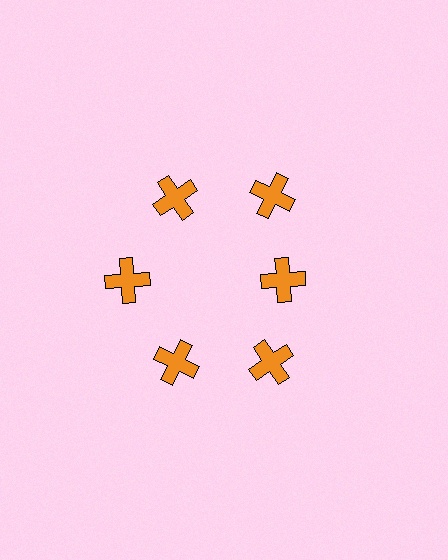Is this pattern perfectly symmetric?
No. The 6 orange crosses are arranged in a ring, but one element near the 3 o'clock position is pulled inward toward the center, breaking the 6-fold rotational symmetry.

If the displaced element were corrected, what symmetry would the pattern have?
It would have 6-fold rotational symmetry — the pattern would map onto itself every 60 degrees.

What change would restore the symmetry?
The symmetry would be restored by moving it outward, back onto the ring so that all 6 crosses sit at equal angles and equal distance from the center.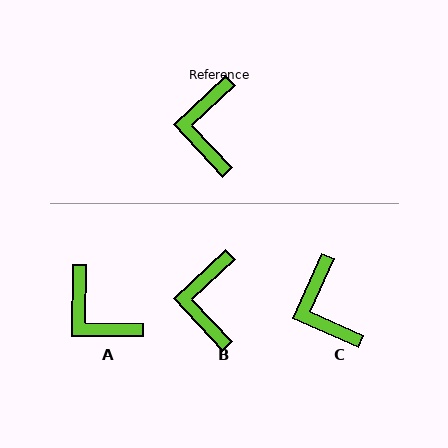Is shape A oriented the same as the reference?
No, it is off by about 47 degrees.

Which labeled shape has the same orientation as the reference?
B.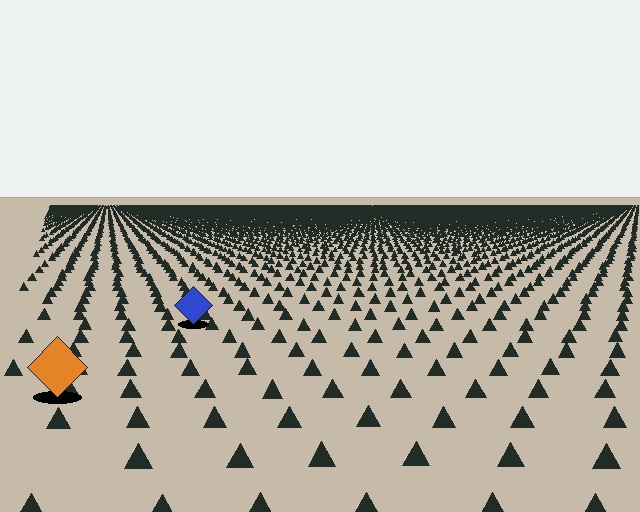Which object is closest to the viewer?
The orange diamond is closest. The texture marks near it are larger and more spread out.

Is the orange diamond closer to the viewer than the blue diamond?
Yes. The orange diamond is closer — you can tell from the texture gradient: the ground texture is coarser near it.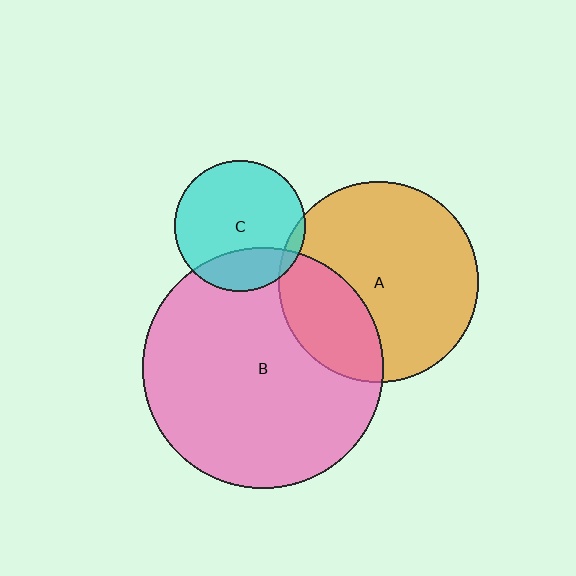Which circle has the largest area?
Circle B (pink).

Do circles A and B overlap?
Yes.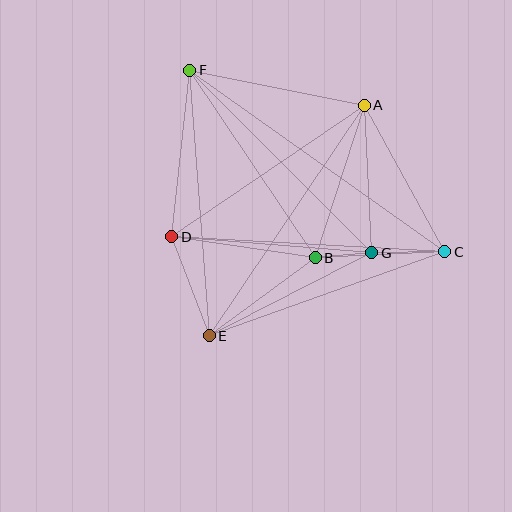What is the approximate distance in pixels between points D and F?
The distance between D and F is approximately 167 pixels.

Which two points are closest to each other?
Points B and G are closest to each other.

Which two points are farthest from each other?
Points C and F are farthest from each other.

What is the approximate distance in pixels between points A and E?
The distance between A and E is approximately 277 pixels.